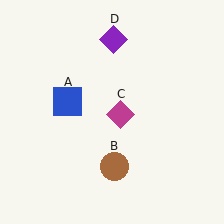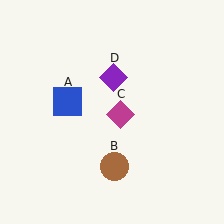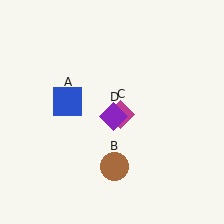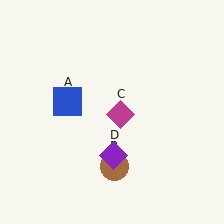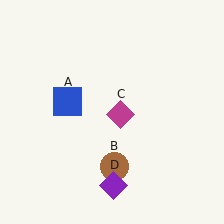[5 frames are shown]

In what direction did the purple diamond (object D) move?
The purple diamond (object D) moved down.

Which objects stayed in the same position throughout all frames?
Blue square (object A) and brown circle (object B) and magenta diamond (object C) remained stationary.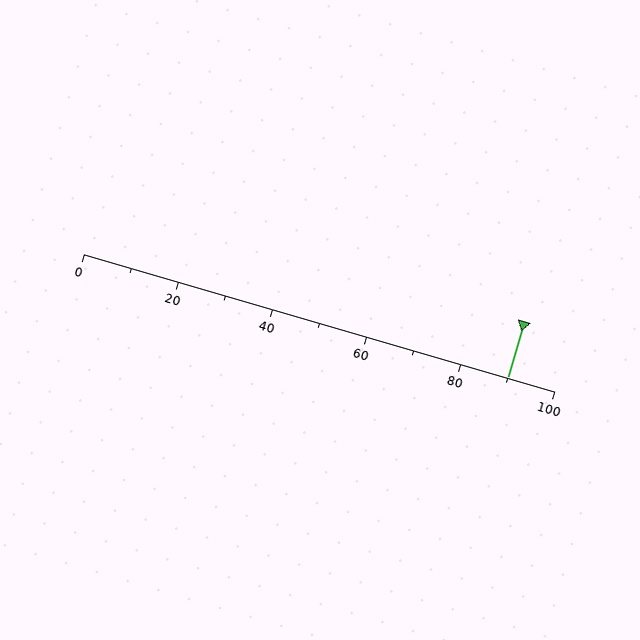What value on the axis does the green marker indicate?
The marker indicates approximately 90.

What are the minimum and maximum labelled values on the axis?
The axis runs from 0 to 100.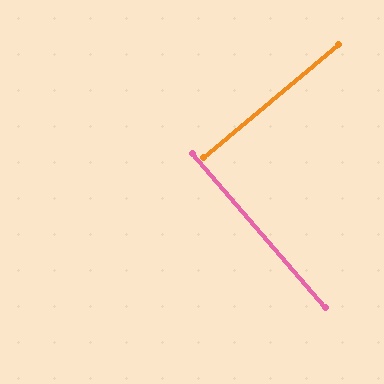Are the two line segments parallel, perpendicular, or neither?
Perpendicular — they meet at approximately 89°.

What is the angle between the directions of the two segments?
Approximately 89 degrees.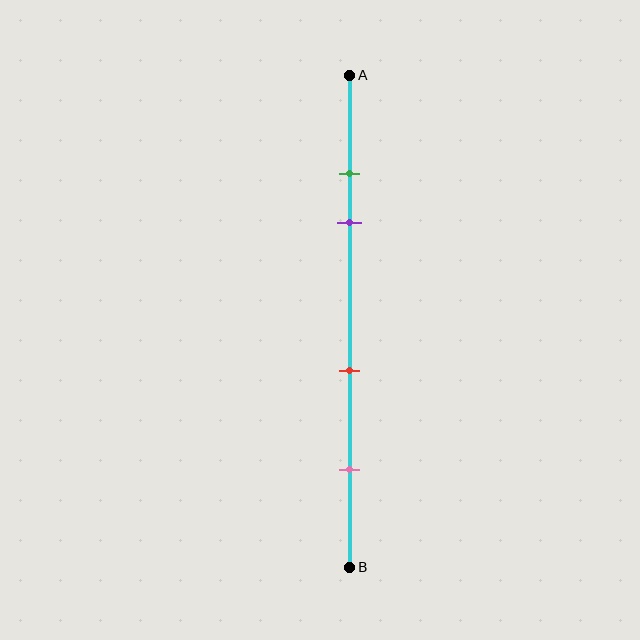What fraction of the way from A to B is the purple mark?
The purple mark is approximately 30% (0.3) of the way from A to B.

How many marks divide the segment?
There are 4 marks dividing the segment.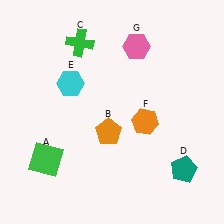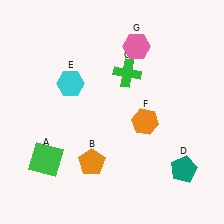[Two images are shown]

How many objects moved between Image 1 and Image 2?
2 objects moved between the two images.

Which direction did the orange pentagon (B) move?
The orange pentagon (B) moved down.